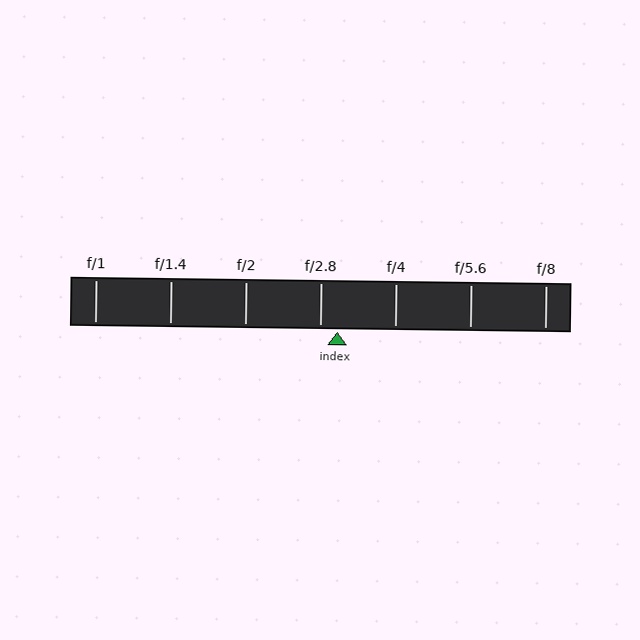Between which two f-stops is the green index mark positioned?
The index mark is between f/2.8 and f/4.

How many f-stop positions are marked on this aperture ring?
There are 7 f-stop positions marked.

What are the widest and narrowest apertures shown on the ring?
The widest aperture shown is f/1 and the narrowest is f/8.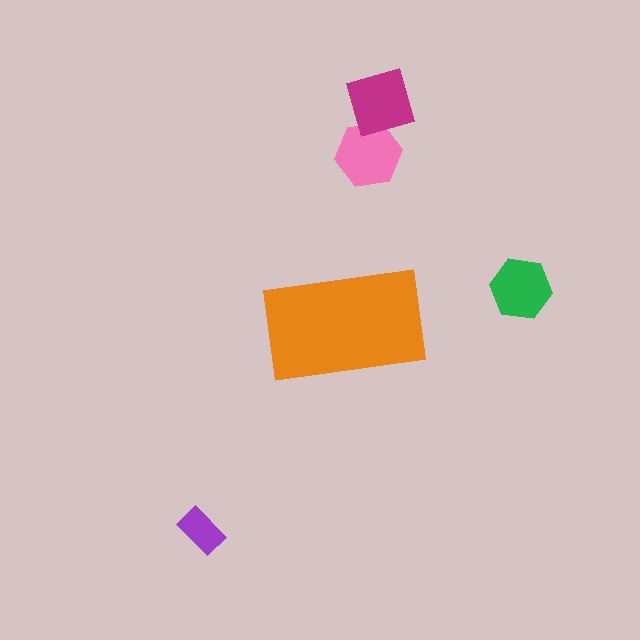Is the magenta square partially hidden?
No, the magenta square is fully visible.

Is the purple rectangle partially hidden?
No, the purple rectangle is fully visible.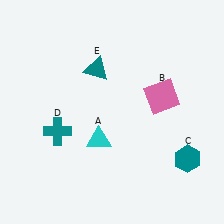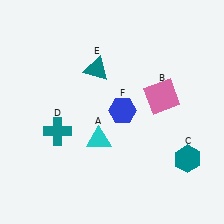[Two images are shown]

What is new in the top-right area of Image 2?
A blue hexagon (F) was added in the top-right area of Image 2.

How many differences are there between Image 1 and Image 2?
There is 1 difference between the two images.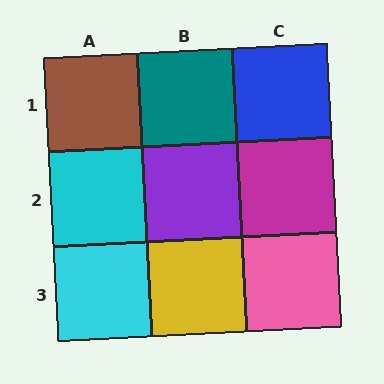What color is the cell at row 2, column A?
Cyan.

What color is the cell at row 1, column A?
Brown.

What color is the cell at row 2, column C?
Magenta.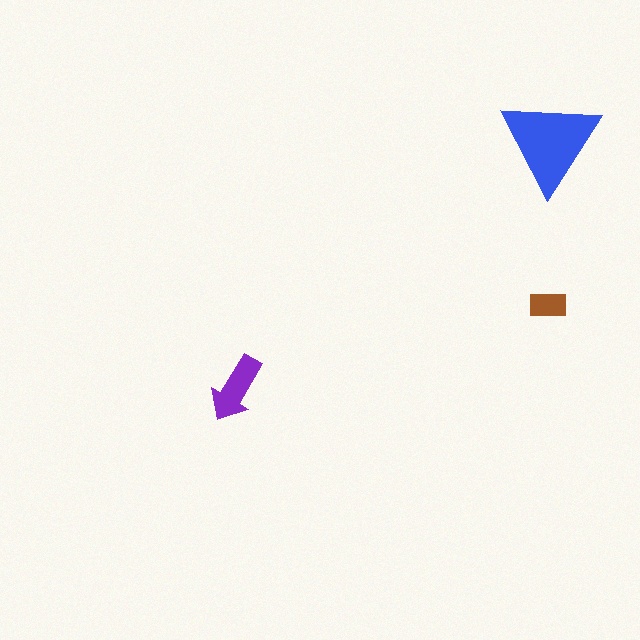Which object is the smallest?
The brown rectangle.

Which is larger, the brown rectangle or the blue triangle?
The blue triangle.